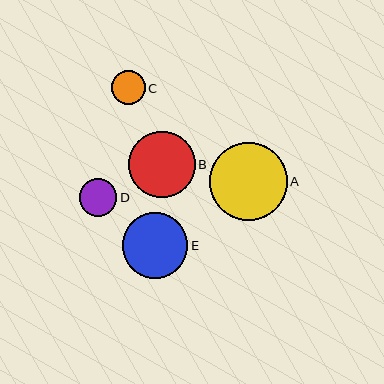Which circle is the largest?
Circle A is the largest with a size of approximately 78 pixels.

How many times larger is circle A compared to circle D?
Circle A is approximately 2.1 times the size of circle D.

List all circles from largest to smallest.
From largest to smallest: A, B, E, D, C.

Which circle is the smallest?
Circle C is the smallest with a size of approximately 34 pixels.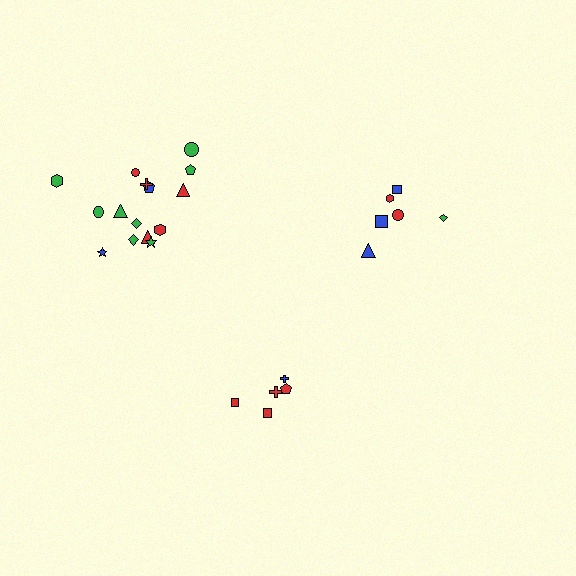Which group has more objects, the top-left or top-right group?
The top-left group.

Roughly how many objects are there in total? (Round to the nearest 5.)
Roughly 25 objects in total.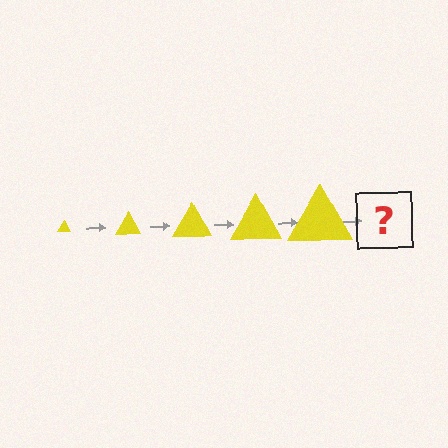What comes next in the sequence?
The next element should be a yellow triangle, larger than the previous one.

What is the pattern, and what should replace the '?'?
The pattern is that the triangle gets progressively larger each step. The '?' should be a yellow triangle, larger than the previous one.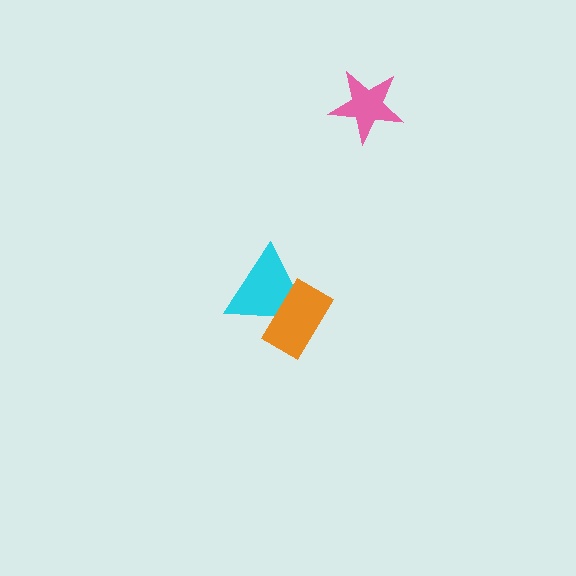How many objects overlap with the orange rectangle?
1 object overlaps with the orange rectangle.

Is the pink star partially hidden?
No, no other shape covers it.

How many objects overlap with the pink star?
0 objects overlap with the pink star.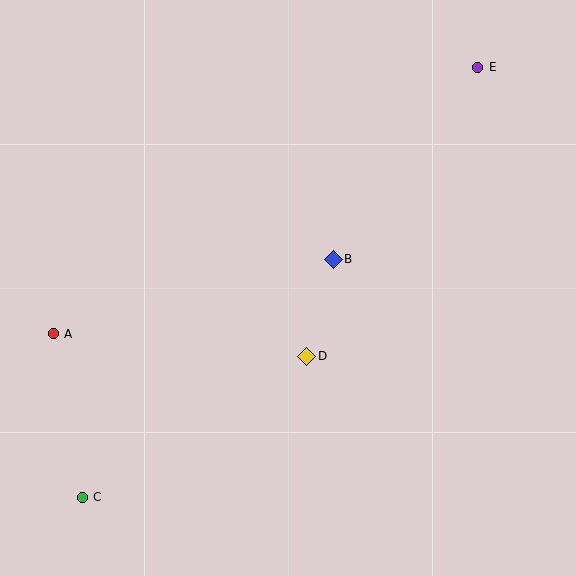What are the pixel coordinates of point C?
Point C is at (82, 497).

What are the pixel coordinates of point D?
Point D is at (307, 356).